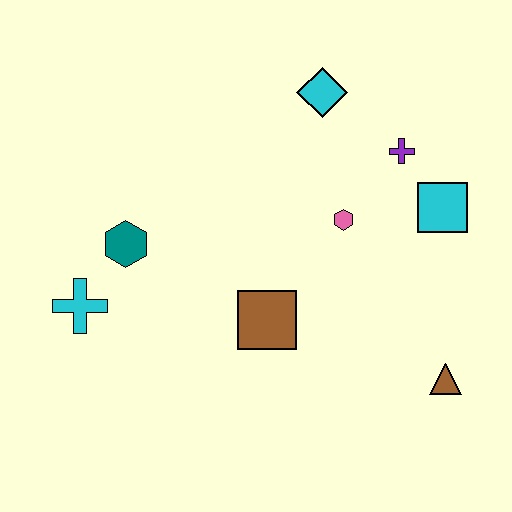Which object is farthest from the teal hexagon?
The brown triangle is farthest from the teal hexagon.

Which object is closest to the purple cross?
The cyan square is closest to the purple cross.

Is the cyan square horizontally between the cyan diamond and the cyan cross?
No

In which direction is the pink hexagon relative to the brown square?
The pink hexagon is above the brown square.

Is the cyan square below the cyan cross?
No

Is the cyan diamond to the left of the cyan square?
Yes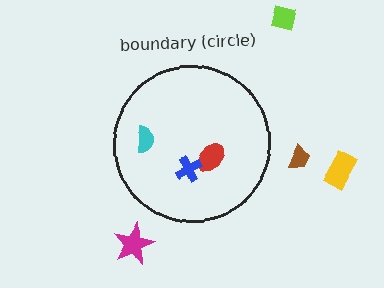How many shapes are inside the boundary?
3 inside, 4 outside.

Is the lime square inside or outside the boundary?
Outside.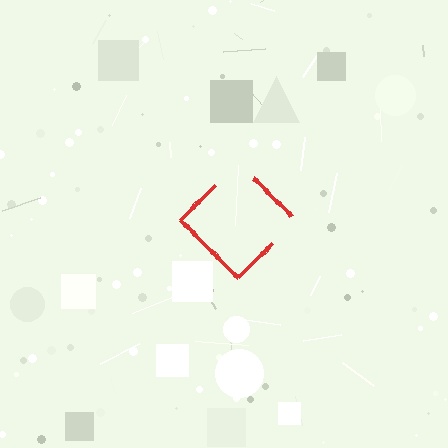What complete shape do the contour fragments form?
The contour fragments form a diamond.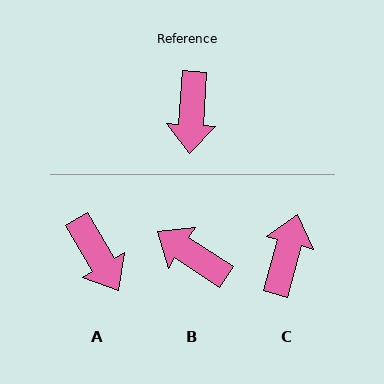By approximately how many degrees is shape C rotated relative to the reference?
Approximately 168 degrees counter-clockwise.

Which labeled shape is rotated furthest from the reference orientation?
C, about 168 degrees away.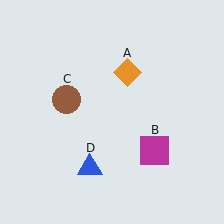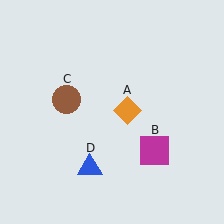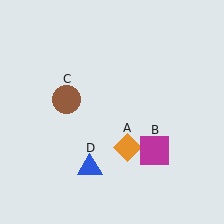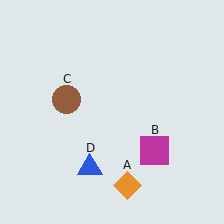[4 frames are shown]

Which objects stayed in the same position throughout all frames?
Magenta square (object B) and brown circle (object C) and blue triangle (object D) remained stationary.